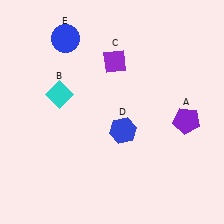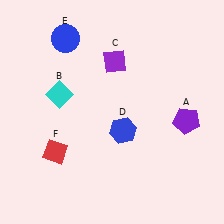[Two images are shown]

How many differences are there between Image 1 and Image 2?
There is 1 difference between the two images.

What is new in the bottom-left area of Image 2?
A red diamond (F) was added in the bottom-left area of Image 2.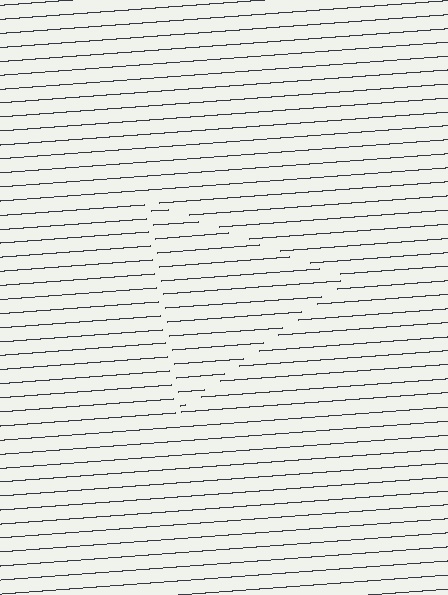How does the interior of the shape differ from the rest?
The interior of the shape contains the same grating, shifted by half a period — the contour is defined by the phase discontinuity where line-ends from the inner and outer gratings abut.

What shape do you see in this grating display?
An illusory triangle. The interior of the shape contains the same grating, shifted by half a period — the contour is defined by the phase discontinuity where line-ends from the inner and outer gratings abut.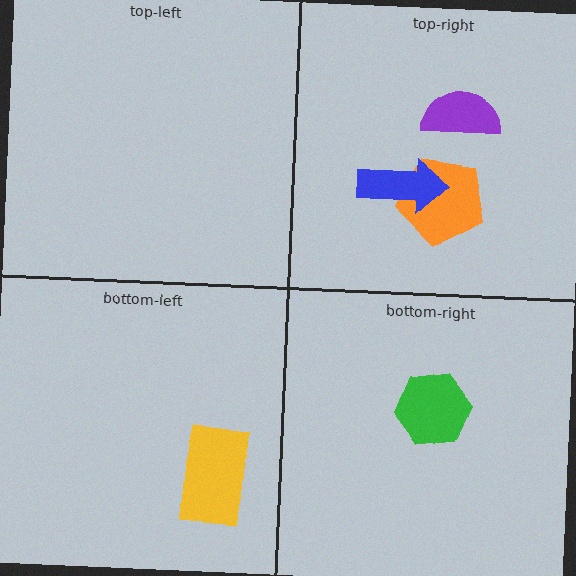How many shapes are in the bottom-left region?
1.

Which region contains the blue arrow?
The top-right region.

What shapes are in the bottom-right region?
The green hexagon.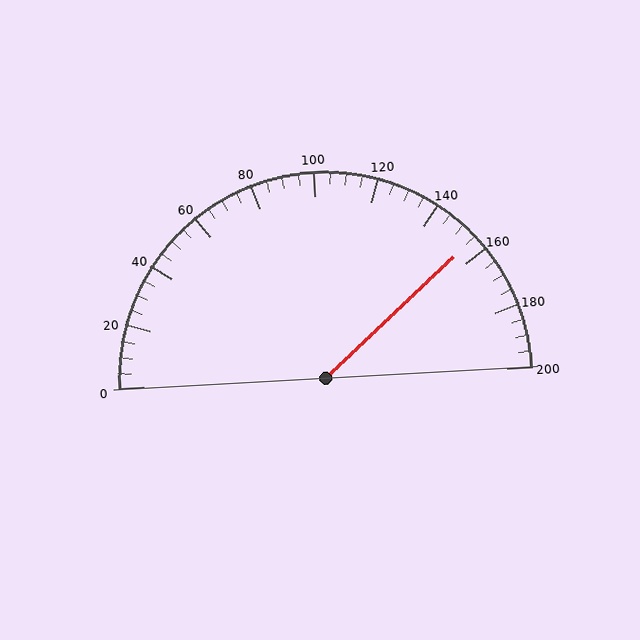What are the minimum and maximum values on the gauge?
The gauge ranges from 0 to 200.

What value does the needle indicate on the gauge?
The needle indicates approximately 155.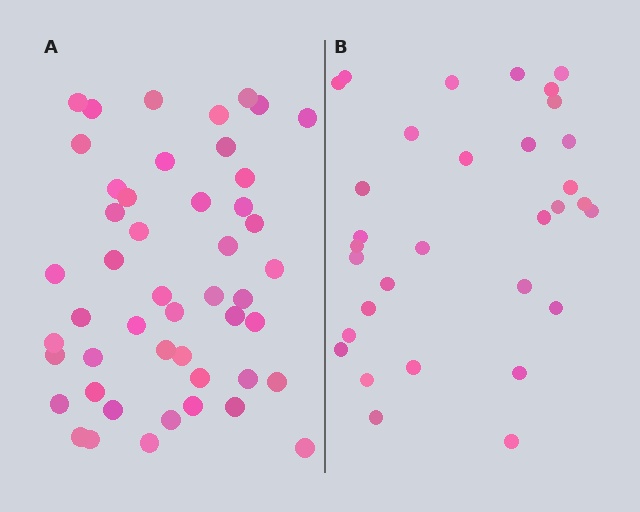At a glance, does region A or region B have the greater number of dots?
Region A (the left region) has more dots.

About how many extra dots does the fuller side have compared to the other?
Region A has approximately 15 more dots than region B.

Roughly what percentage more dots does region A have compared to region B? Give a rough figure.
About 50% more.